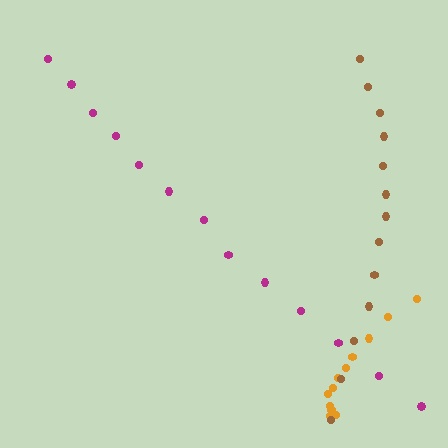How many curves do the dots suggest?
There are 3 distinct paths.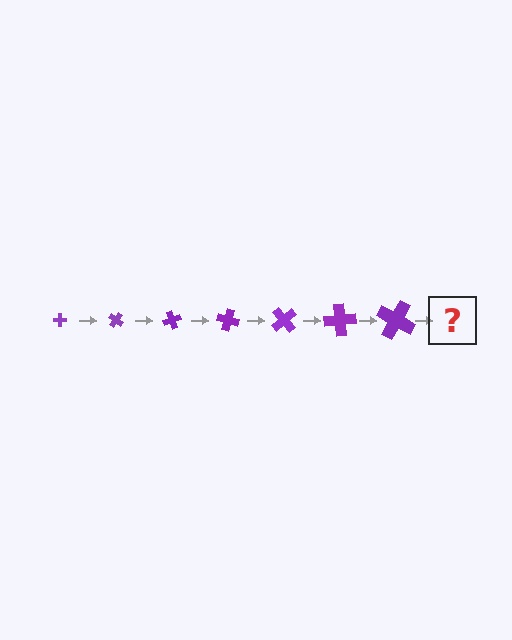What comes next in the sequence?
The next element should be a cross, larger than the previous one and rotated 245 degrees from the start.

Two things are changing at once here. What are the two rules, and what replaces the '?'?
The two rules are that the cross grows larger each step and it rotates 35 degrees each step. The '?' should be a cross, larger than the previous one and rotated 245 degrees from the start.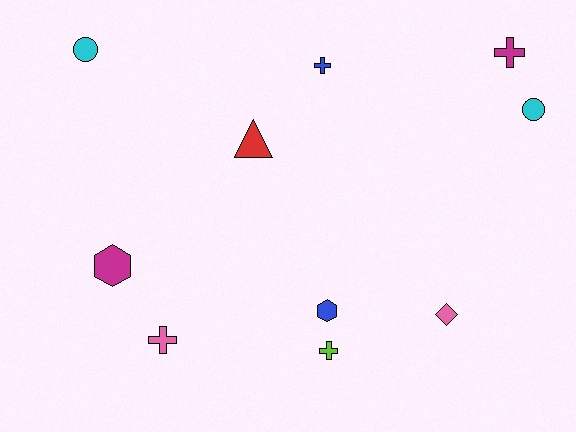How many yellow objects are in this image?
There are no yellow objects.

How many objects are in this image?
There are 10 objects.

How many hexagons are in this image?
There are 2 hexagons.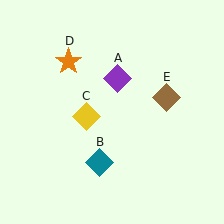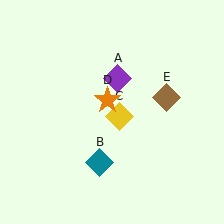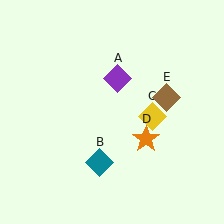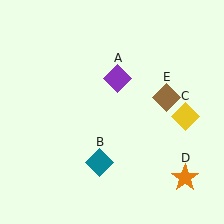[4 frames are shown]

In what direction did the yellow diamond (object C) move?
The yellow diamond (object C) moved right.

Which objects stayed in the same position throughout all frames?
Purple diamond (object A) and teal diamond (object B) and brown diamond (object E) remained stationary.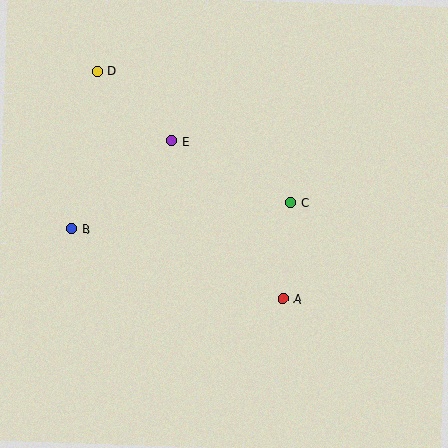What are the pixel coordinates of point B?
Point B is at (72, 229).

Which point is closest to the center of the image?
Point C at (291, 203) is closest to the center.